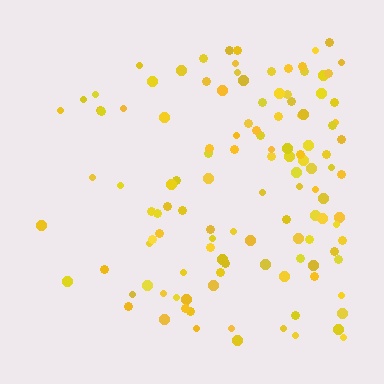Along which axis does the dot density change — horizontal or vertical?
Horizontal.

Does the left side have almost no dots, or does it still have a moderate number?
Still a moderate number, just noticeably fewer than the right.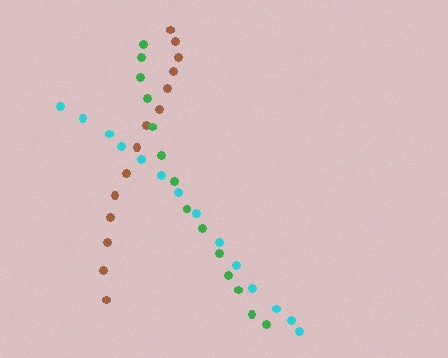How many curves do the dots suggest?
There are 3 distinct paths.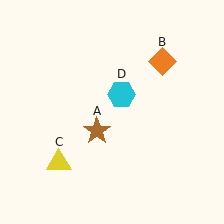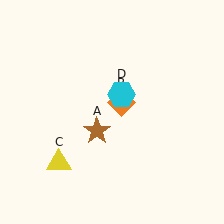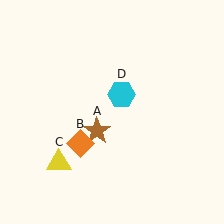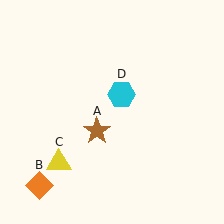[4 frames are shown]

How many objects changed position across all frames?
1 object changed position: orange diamond (object B).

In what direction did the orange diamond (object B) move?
The orange diamond (object B) moved down and to the left.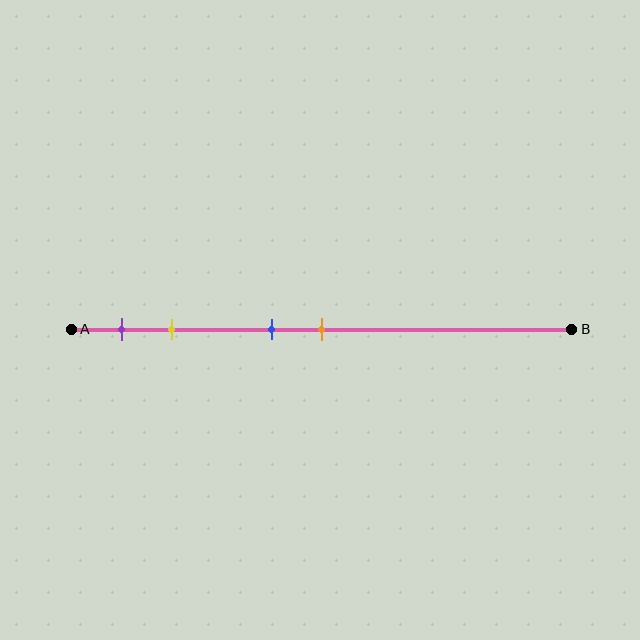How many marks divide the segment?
There are 4 marks dividing the segment.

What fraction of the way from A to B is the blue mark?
The blue mark is approximately 40% (0.4) of the way from A to B.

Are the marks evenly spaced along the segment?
No, the marks are not evenly spaced.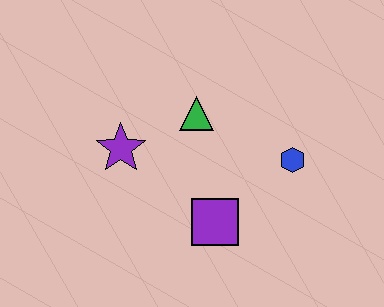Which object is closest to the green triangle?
The purple star is closest to the green triangle.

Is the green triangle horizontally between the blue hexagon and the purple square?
No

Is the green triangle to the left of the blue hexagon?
Yes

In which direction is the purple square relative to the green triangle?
The purple square is below the green triangle.